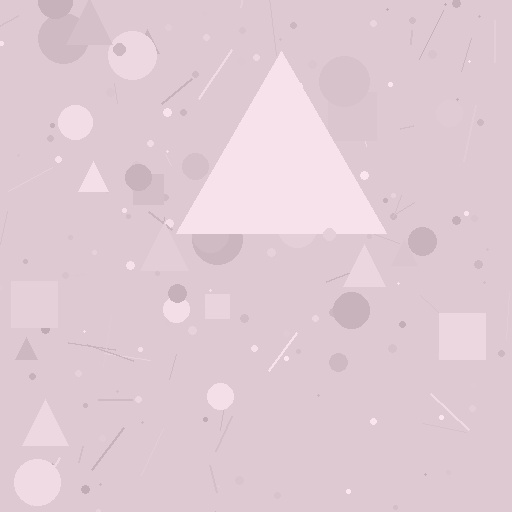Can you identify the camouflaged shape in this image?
The camouflaged shape is a triangle.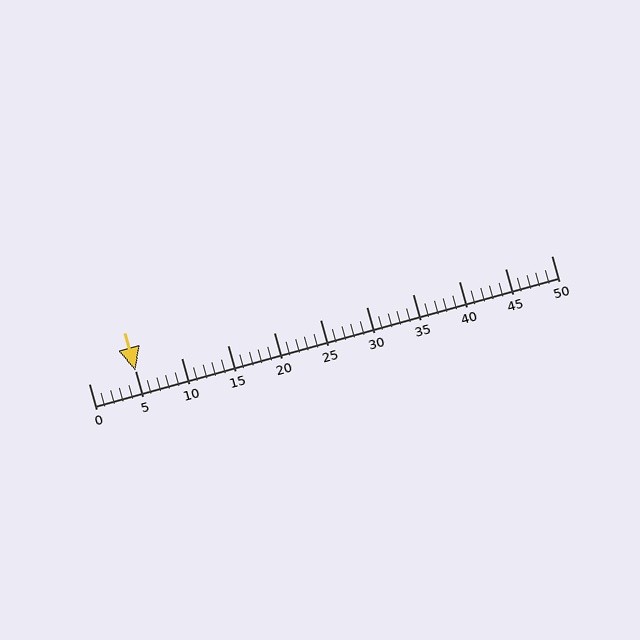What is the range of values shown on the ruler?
The ruler shows values from 0 to 50.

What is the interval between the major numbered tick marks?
The major tick marks are spaced 5 units apart.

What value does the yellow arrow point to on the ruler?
The yellow arrow points to approximately 5.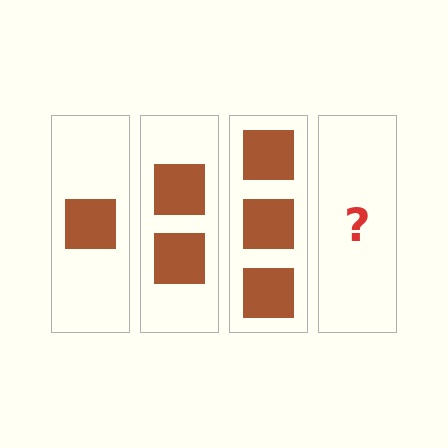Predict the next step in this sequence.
The next step is 4 squares.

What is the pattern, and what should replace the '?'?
The pattern is that each step adds one more square. The '?' should be 4 squares.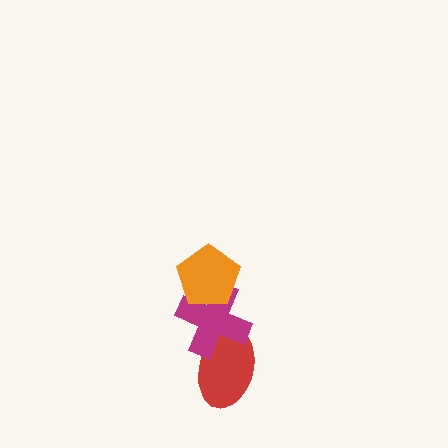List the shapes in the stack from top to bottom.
From top to bottom: the orange pentagon, the magenta cross, the red ellipse.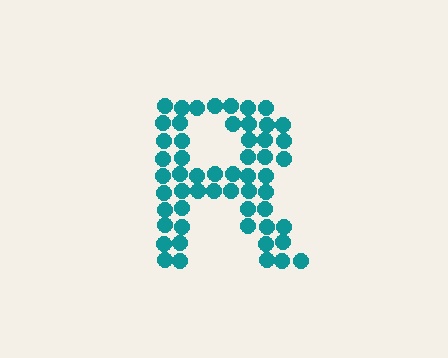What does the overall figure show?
The overall figure shows the letter R.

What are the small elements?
The small elements are circles.